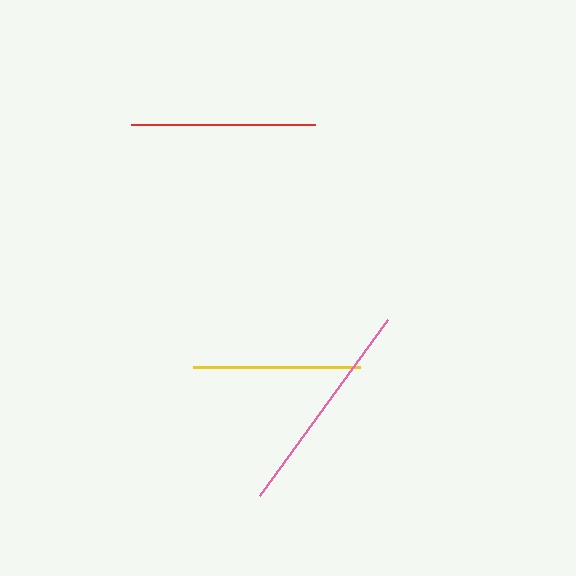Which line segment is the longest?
The pink line is the longest at approximately 217 pixels.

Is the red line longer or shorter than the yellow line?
The red line is longer than the yellow line.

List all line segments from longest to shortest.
From longest to shortest: pink, red, yellow.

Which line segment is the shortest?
The yellow line is the shortest at approximately 167 pixels.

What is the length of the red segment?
The red segment is approximately 184 pixels long.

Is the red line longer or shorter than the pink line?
The pink line is longer than the red line.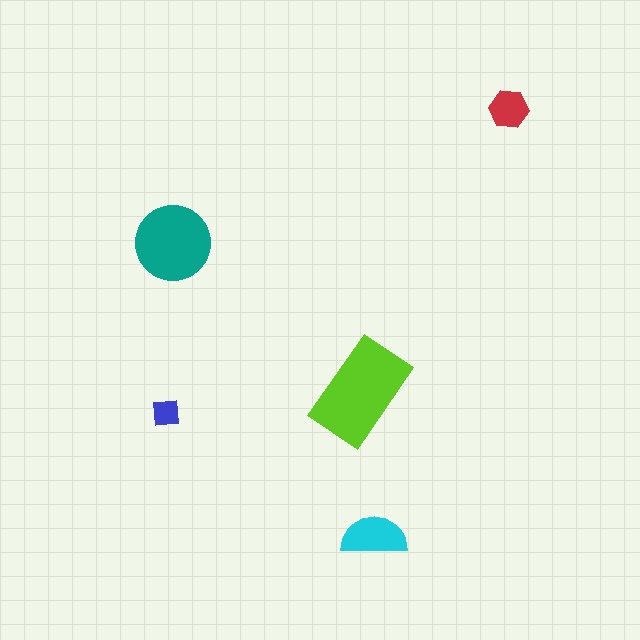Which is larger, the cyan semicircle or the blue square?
The cyan semicircle.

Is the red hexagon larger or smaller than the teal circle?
Smaller.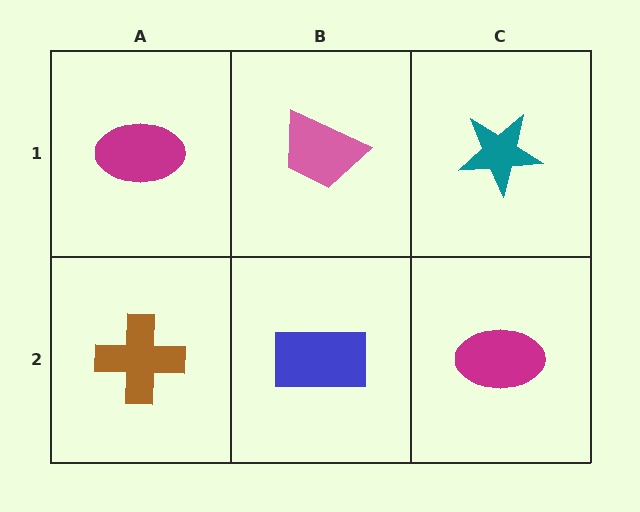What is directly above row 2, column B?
A pink trapezoid.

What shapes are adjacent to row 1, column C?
A magenta ellipse (row 2, column C), a pink trapezoid (row 1, column B).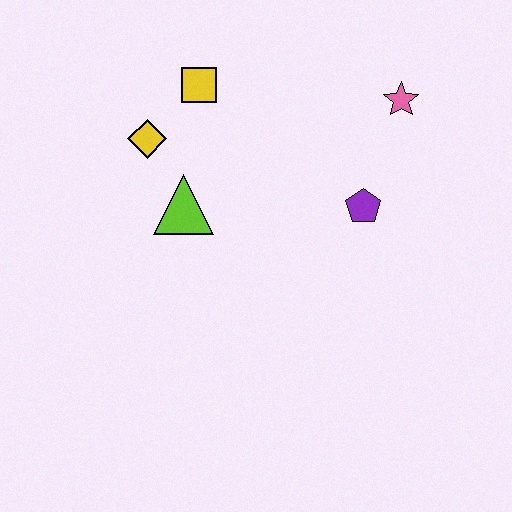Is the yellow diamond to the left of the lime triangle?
Yes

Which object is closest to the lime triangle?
The yellow diamond is closest to the lime triangle.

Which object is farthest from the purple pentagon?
The yellow diamond is farthest from the purple pentagon.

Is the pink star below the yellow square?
Yes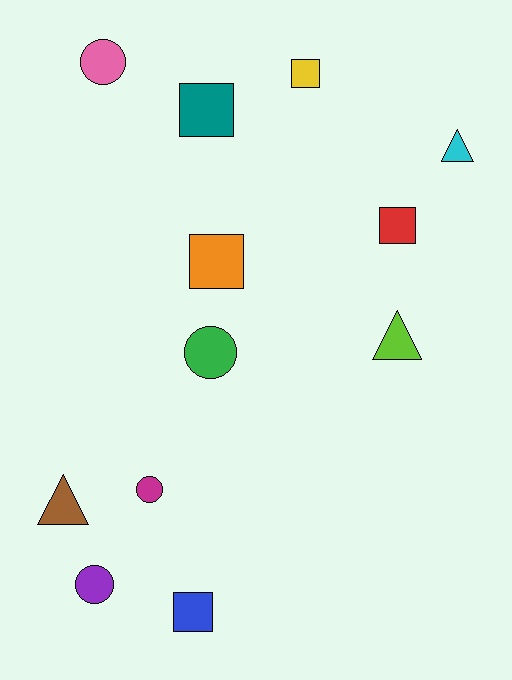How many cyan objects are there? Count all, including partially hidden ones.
There is 1 cyan object.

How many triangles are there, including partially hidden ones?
There are 3 triangles.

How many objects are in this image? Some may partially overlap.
There are 12 objects.